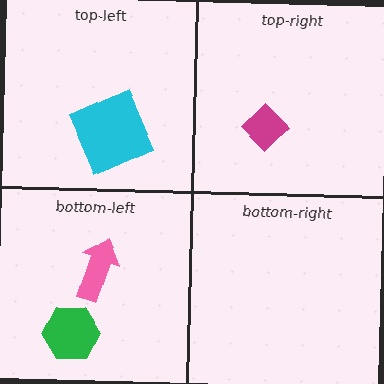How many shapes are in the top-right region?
1.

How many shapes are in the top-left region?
1.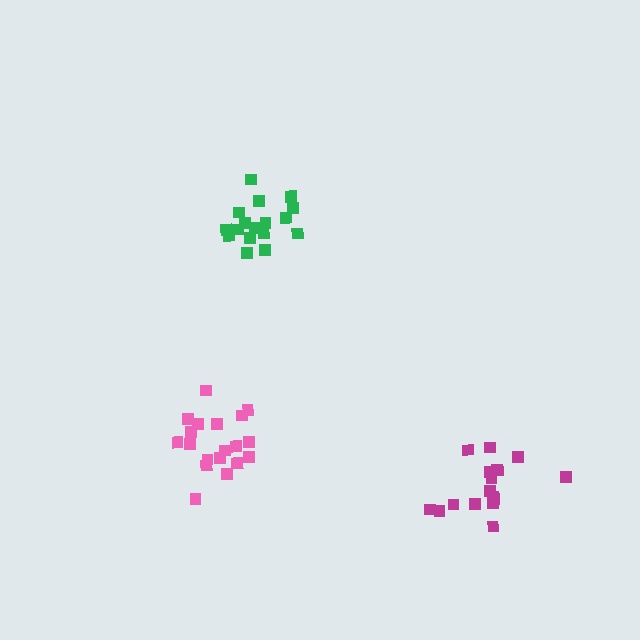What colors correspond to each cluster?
The clusters are colored: green, magenta, pink.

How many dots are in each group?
Group 1: 17 dots, Group 2: 16 dots, Group 3: 19 dots (52 total).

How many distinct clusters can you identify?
There are 3 distinct clusters.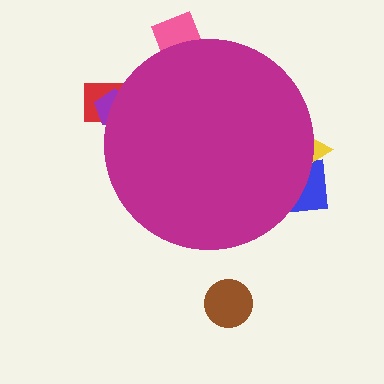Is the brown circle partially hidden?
No, the brown circle is fully visible.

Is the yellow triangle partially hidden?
Yes, the yellow triangle is partially hidden behind the magenta circle.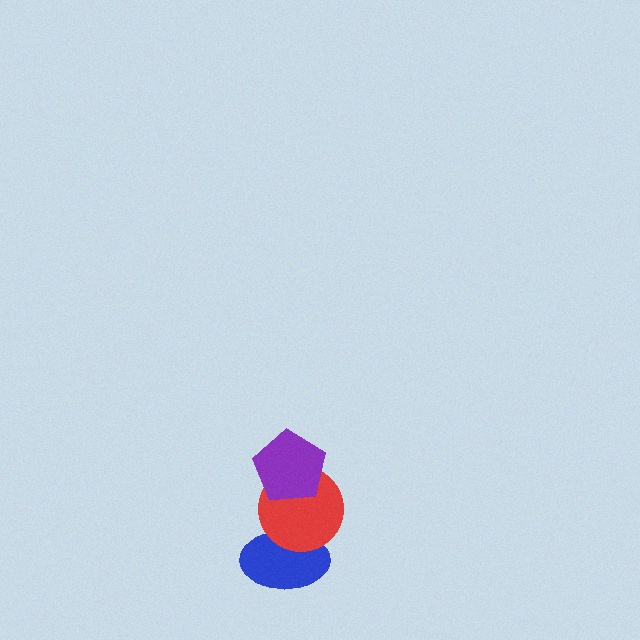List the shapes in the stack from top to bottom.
From top to bottom: the purple pentagon, the red circle, the blue ellipse.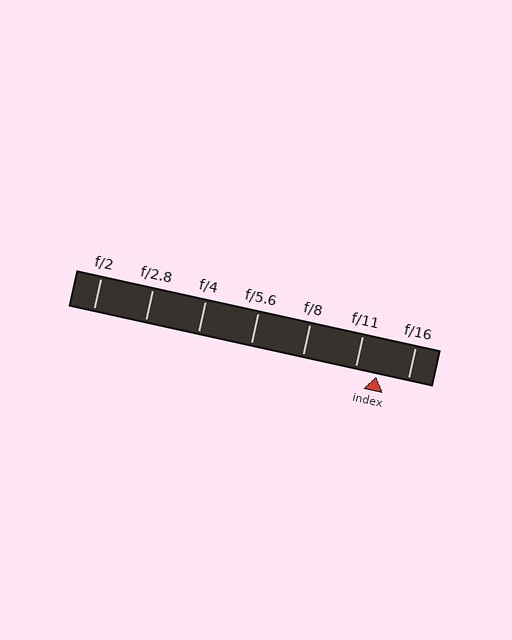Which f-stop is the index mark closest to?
The index mark is closest to f/11.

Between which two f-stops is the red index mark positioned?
The index mark is between f/11 and f/16.